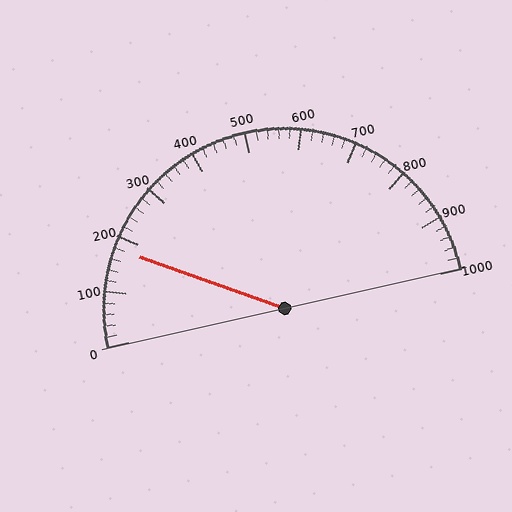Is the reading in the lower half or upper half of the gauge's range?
The reading is in the lower half of the range (0 to 1000).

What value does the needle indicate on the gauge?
The needle indicates approximately 180.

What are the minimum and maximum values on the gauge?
The gauge ranges from 0 to 1000.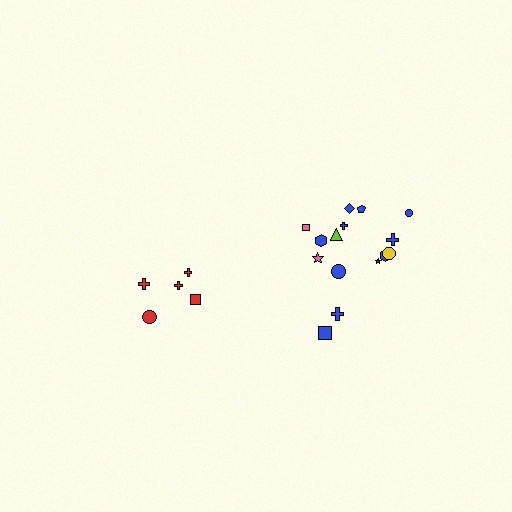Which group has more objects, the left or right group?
The right group.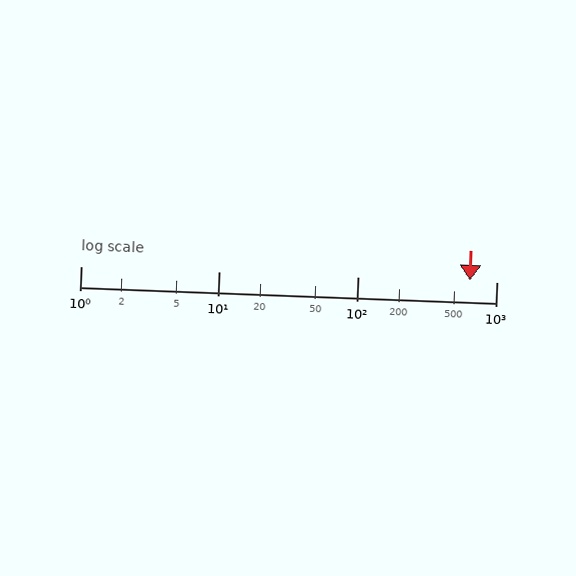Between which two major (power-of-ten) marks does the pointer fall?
The pointer is between 100 and 1000.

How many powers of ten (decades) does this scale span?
The scale spans 3 decades, from 1 to 1000.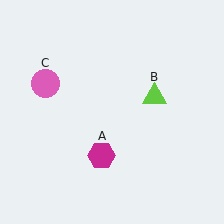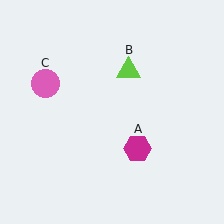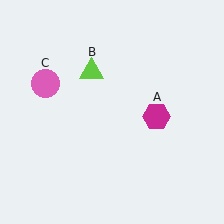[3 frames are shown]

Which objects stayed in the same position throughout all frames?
Pink circle (object C) remained stationary.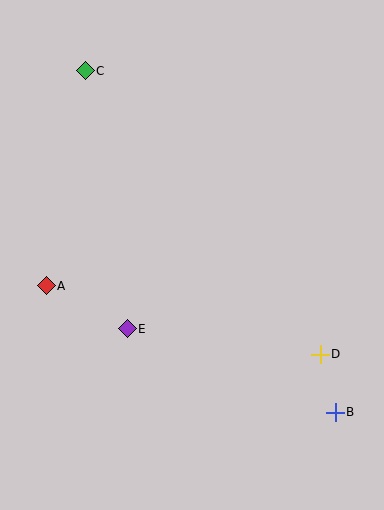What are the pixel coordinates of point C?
Point C is at (85, 71).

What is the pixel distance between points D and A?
The distance between D and A is 282 pixels.